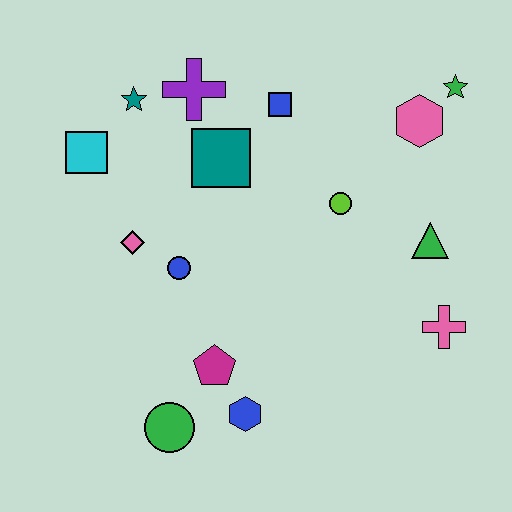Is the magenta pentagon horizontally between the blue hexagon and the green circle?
Yes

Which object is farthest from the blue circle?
The green star is farthest from the blue circle.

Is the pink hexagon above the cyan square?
Yes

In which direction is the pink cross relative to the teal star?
The pink cross is to the right of the teal star.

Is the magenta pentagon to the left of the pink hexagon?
Yes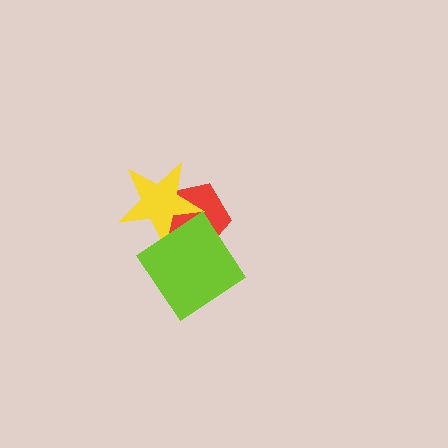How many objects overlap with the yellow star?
2 objects overlap with the yellow star.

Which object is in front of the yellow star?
The lime diamond is in front of the yellow star.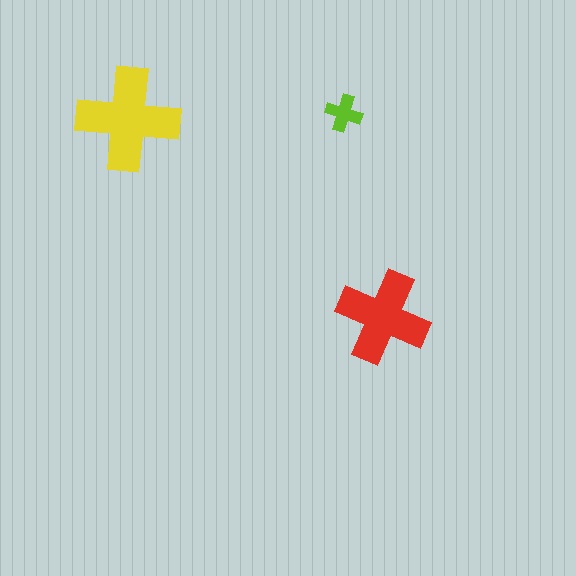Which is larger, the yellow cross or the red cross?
The yellow one.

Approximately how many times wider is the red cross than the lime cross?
About 2.5 times wider.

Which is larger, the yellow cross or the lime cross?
The yellow one.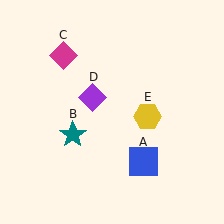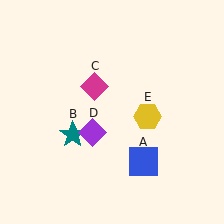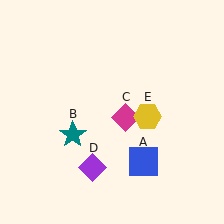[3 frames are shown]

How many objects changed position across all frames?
2 objects changed position: magenta diamond (object C), purple diamond (object D).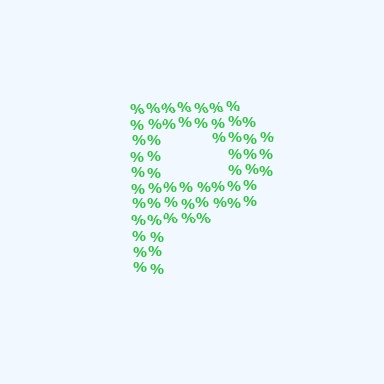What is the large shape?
The large shape is the letter P.